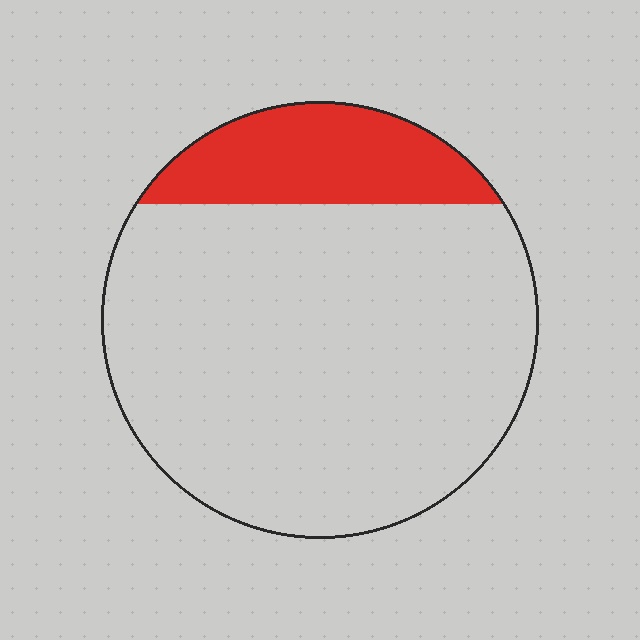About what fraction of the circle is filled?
About one sixth (1/6).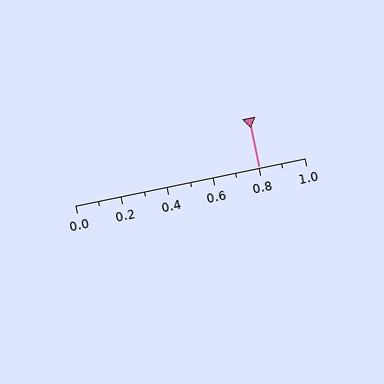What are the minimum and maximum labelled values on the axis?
The axis runs from 0.0 to 1.0.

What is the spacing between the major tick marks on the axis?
The major ticks are spaced 0.2 apart.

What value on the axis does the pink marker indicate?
The marker indicates approximately 0.8.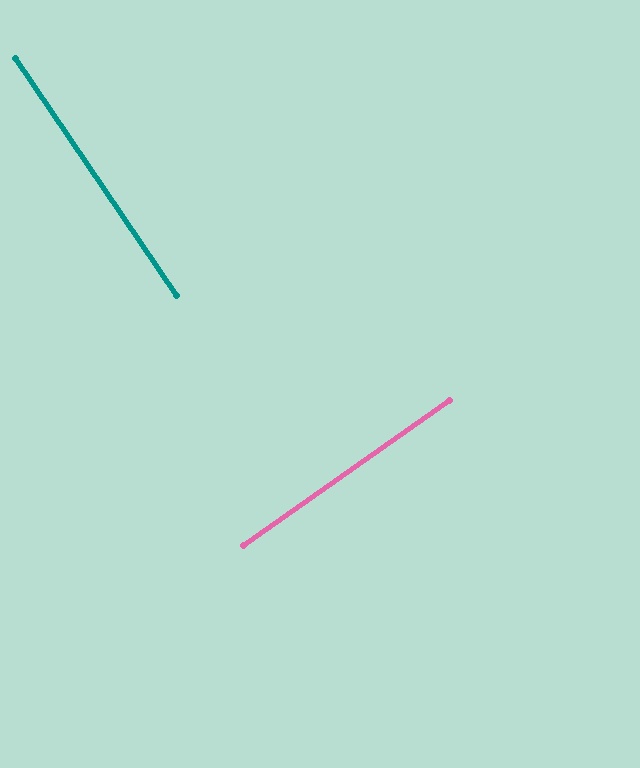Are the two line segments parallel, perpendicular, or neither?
Perpendicular — they meet at approximately 89°.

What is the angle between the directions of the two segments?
Approximately 89 degrees.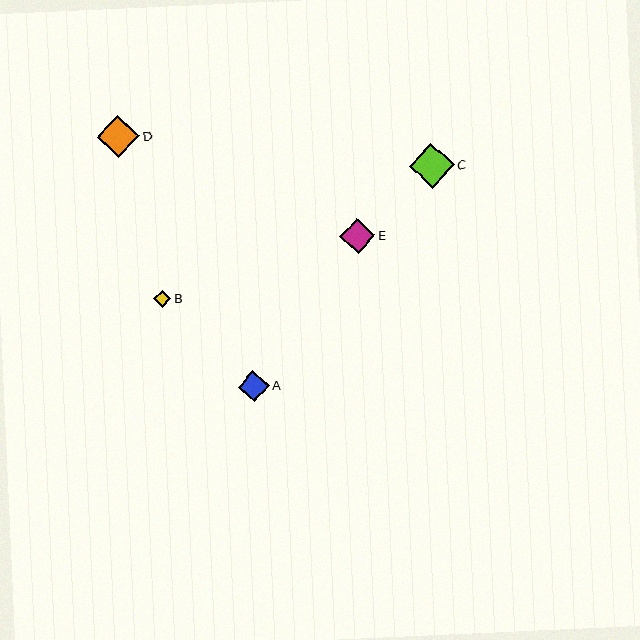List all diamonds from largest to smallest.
From largest to smallest: C, D, E, A, B.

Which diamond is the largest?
Diamond C is the largest with a size of approximately 45 pixels.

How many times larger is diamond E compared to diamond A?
Diamond E is approximately 1.1 times the size of diamond A.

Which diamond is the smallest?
Diamond B is the smallest with a size of approximately 18 pixels.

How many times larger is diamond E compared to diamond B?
Diamond E is approximately 2.0 times the size of diamond B.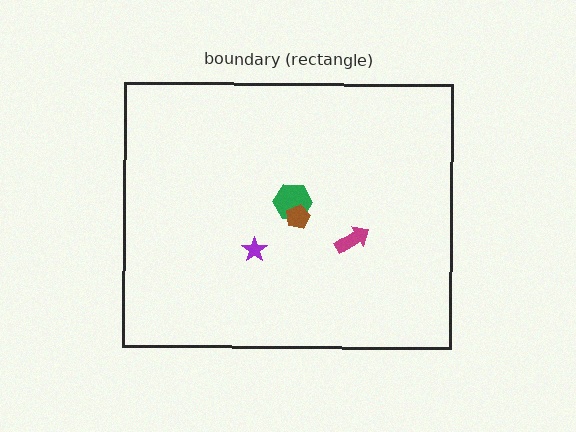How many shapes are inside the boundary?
4 inside, 0 outside.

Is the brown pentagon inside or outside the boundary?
Inside.